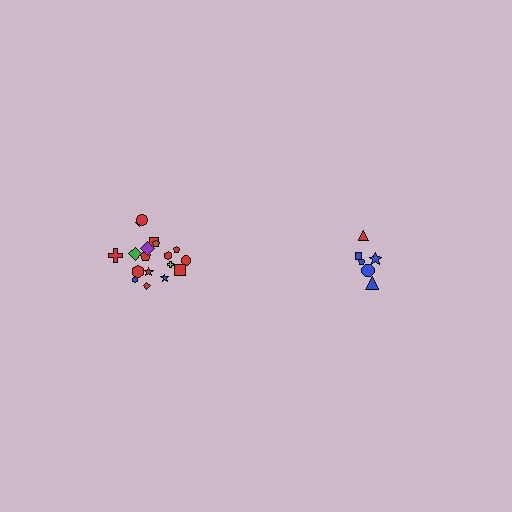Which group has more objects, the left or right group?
The left group.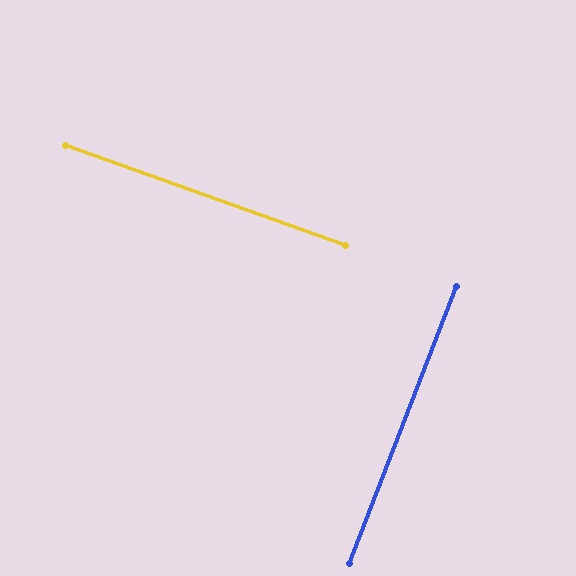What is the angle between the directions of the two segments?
Approximately 89 degrees.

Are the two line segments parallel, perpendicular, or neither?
Perpendicular — they meet at approximately 89°.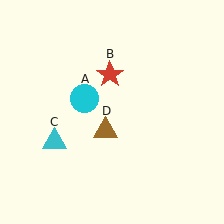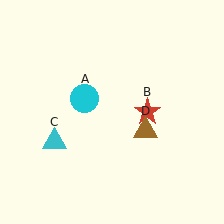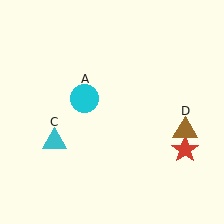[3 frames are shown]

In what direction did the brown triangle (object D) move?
The brown triangle (object D) moved right.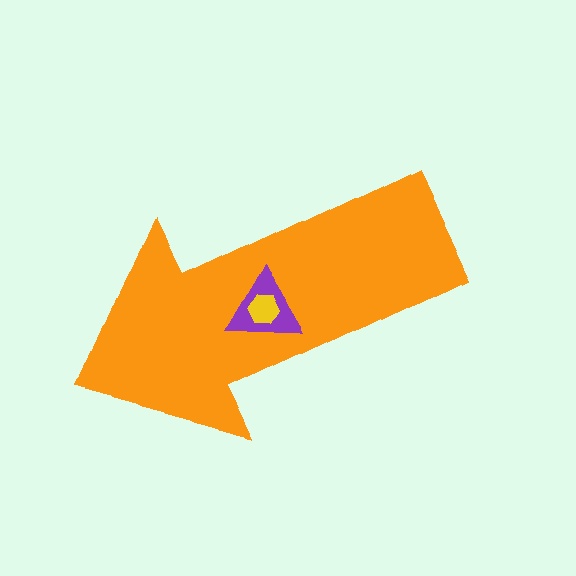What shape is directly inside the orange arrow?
The purple triangle.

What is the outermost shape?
The orange arrow.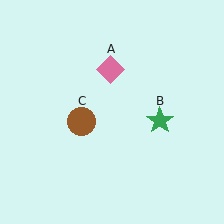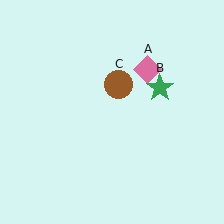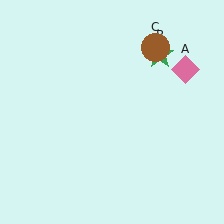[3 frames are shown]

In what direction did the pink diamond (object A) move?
The pink diamond (object A) moved right.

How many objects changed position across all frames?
3 objects changed position: pink diamond (object A), green star (object B), brown circle (object C).